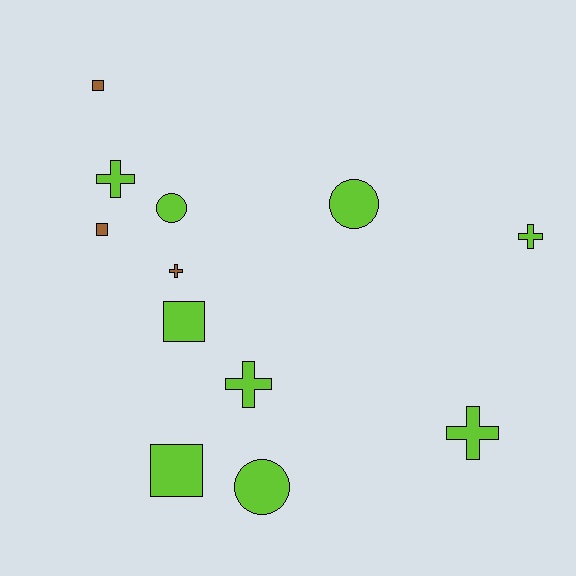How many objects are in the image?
There are 12 objects.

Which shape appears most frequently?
Cross, with 5 objects.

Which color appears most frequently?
Lime, with 9 objects.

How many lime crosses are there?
There are 4 lime crosses.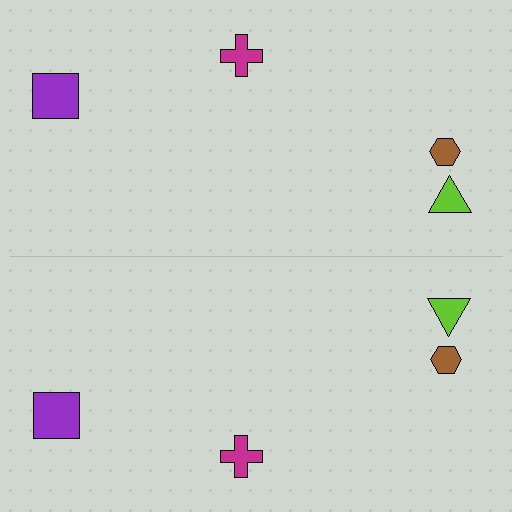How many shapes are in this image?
There are 8 shapes in this image.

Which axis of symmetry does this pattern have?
The pattern has a horizontal axis of symmetry running through the center of the image.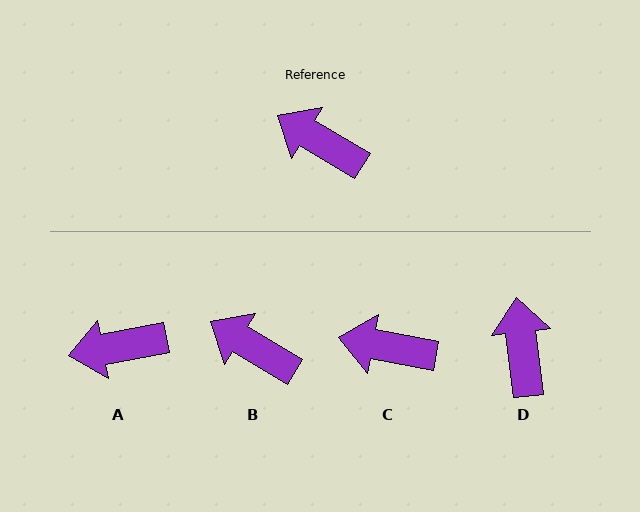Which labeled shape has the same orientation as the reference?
B.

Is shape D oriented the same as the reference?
No, it is off by about 52 degrees.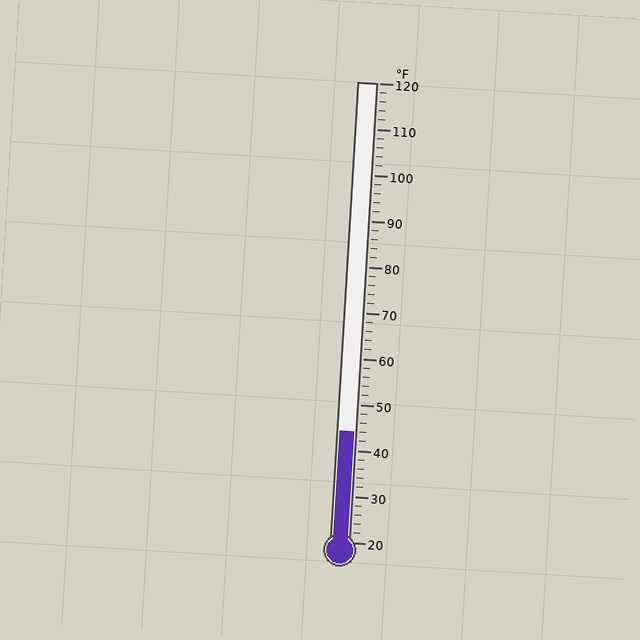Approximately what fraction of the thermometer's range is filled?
The thermometer is filled to approximately 25% of its range.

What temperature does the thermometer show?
The thermometer shows approximately 44°F.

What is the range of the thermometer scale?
The thermometer scale ranges from 20°F to 120°F.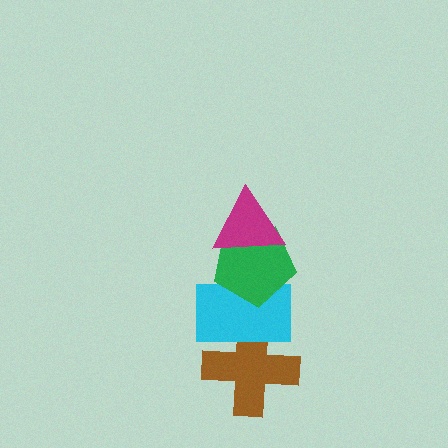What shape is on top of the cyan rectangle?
The green pentagon is on top of the cyan rectangle.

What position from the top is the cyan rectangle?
The cyan rectangle is 3rd from the top.